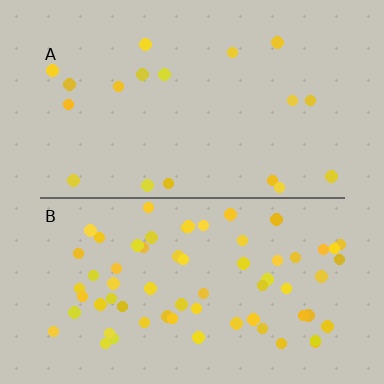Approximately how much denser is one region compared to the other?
Approximately 3.5× — region B over region A.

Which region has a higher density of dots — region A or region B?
B (the bottom).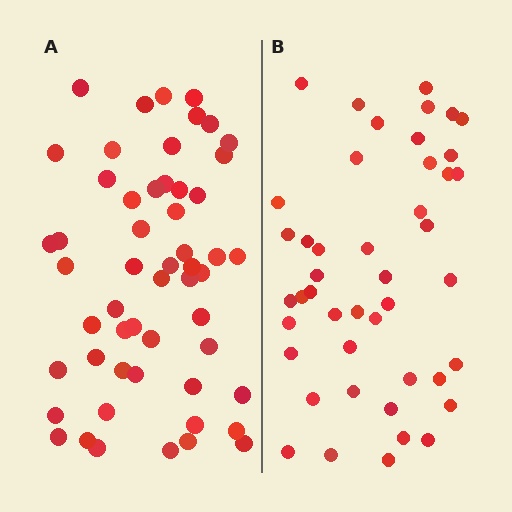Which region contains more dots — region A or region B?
Region A (the left region) has more dots.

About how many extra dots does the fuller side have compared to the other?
Region A has roughly 8 or so more dots than region B.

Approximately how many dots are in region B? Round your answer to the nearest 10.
About 40 dots. (The exact count is 45, which rounds to 40.)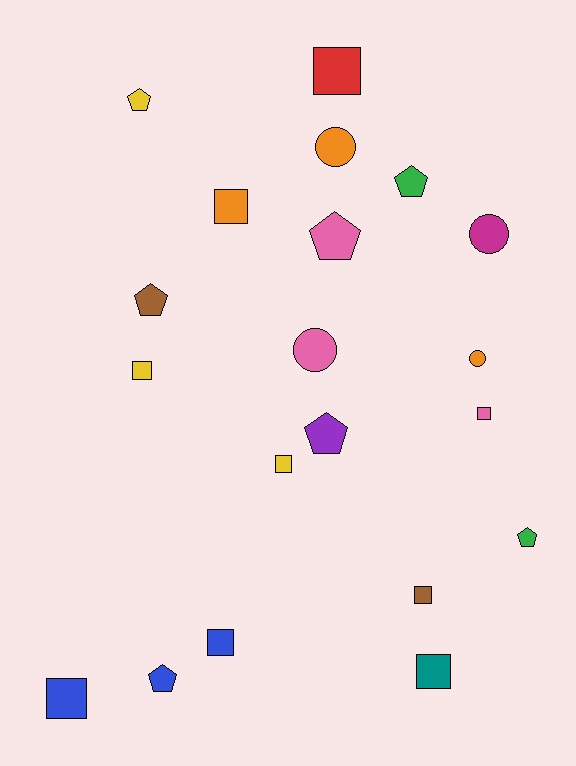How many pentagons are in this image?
There are 7 pentagons.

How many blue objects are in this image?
There are 3 blue objects.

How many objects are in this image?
There are 20 objects.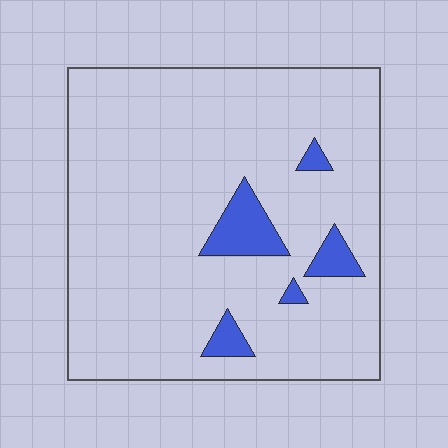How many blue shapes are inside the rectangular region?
5.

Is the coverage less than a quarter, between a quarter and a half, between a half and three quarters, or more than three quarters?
Less than a quarter.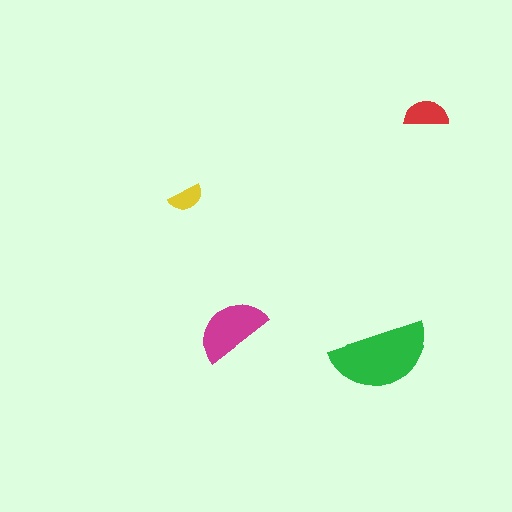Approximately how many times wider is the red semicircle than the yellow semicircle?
About 1.5 times wider.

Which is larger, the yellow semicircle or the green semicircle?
The green one.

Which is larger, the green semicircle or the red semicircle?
The green one.